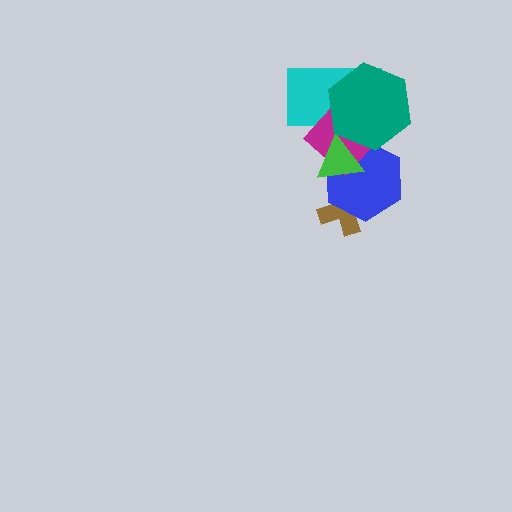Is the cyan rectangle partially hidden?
Yes, it is partially covered by another shape.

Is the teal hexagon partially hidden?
No, no other shape covers it.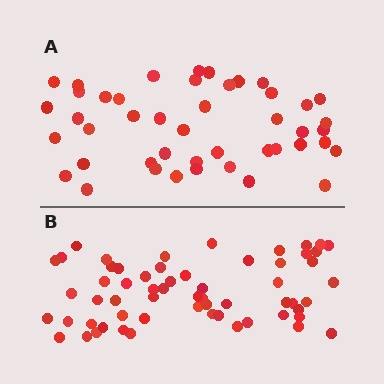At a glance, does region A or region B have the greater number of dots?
Region B (the bottom region) has more dots.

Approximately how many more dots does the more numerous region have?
Region B has approximately 15 more dots than region A.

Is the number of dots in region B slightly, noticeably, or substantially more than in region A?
Region B has noticeably more, but not dramatically so. The ratio is roughly 1.3 to 1.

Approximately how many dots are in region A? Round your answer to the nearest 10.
About 40 dots. (The exact count is 45, which rounds to 40.)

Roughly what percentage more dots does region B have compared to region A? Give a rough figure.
About 35% more.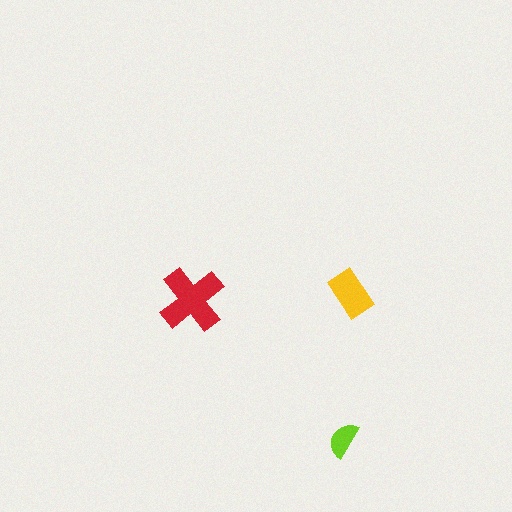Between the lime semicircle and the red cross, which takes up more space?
The red cross.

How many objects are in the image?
There are 3 objects in the image.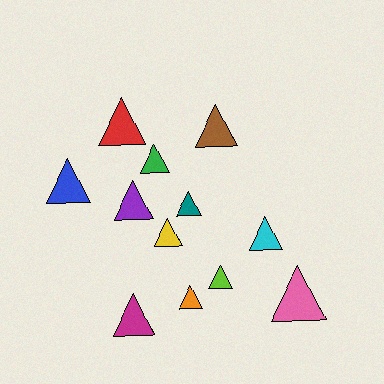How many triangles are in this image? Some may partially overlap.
There are 12 triangles.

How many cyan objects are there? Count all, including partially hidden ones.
There is 1 cyan object.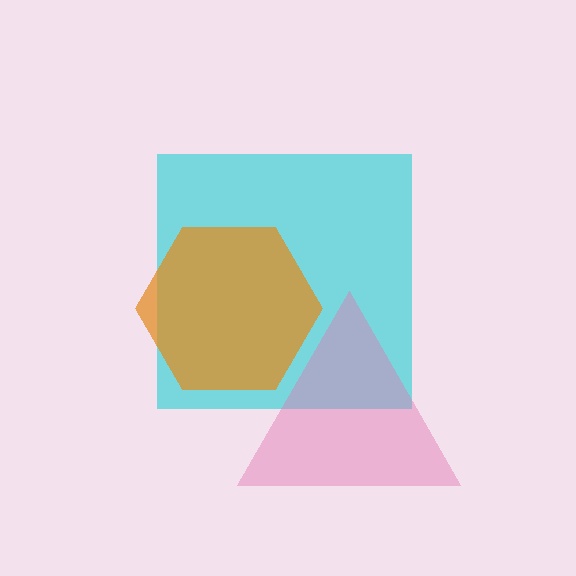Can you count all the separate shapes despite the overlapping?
Yes, there are 3 separate shapes.